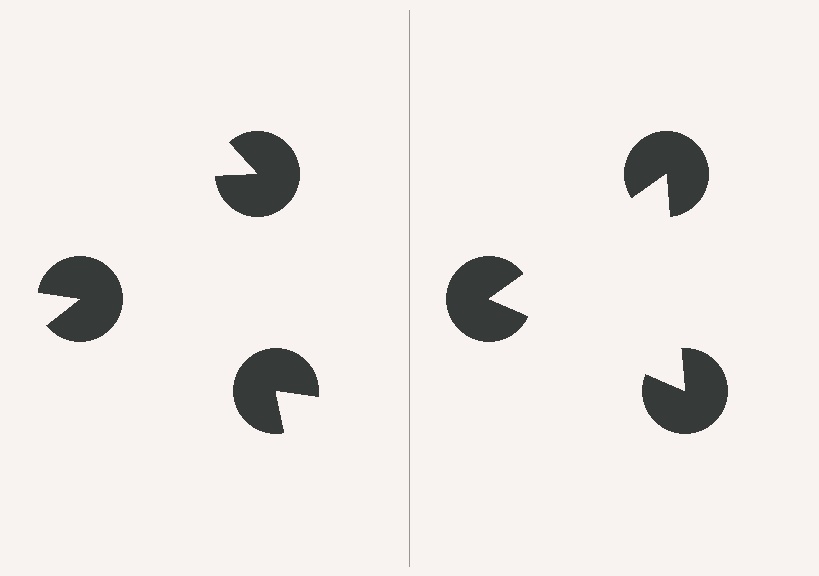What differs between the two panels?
The pac-man discs are positioned identically on both sides; only the wedge orientations differ. On the right they align to a triangle; on the left they are misaligned.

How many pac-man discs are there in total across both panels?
6 — 3 on each side.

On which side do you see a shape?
An illusory triangle appears on the right side. On the left side the wedge cuts are rotated, so no coherent shape forms.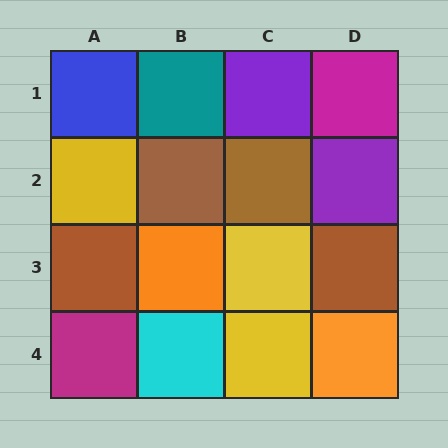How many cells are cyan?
1 cell is cyan.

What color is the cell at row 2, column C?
Brown.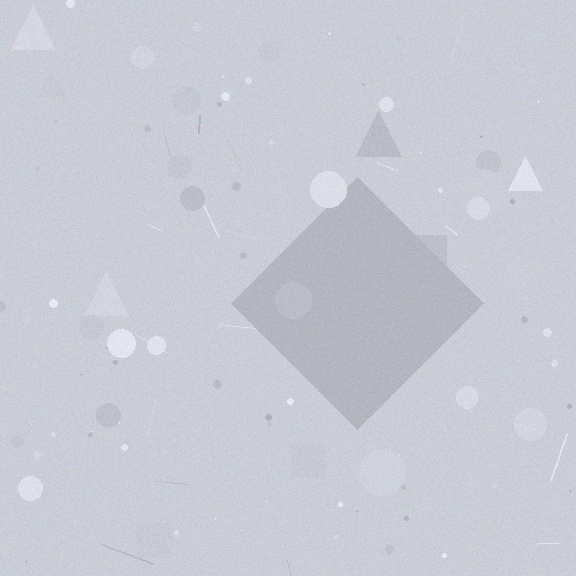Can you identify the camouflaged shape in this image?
The camouflaged shape is a diamond.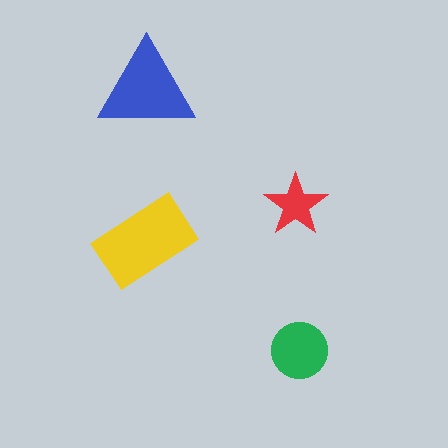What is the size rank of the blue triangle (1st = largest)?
2nd.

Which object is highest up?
The blue triangle is topmost.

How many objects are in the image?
There are 4 objects in the image.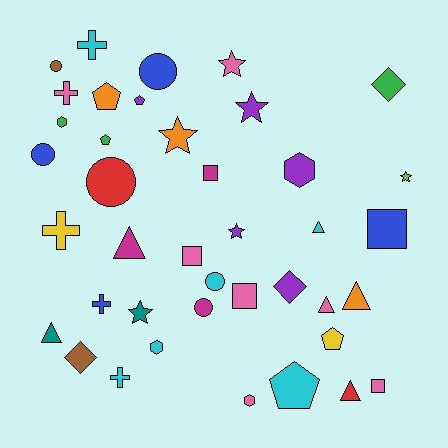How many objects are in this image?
There are 40 objects.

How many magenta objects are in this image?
There are 3 magenta objects.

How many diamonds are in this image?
There are 3 diamonds.